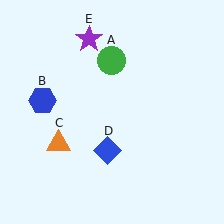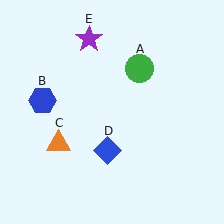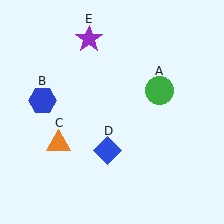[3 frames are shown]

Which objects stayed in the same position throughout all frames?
Blue hexagon (object B) and orange triangle (object C) and blue diamond (object D) and purple star (object E) remained stationary.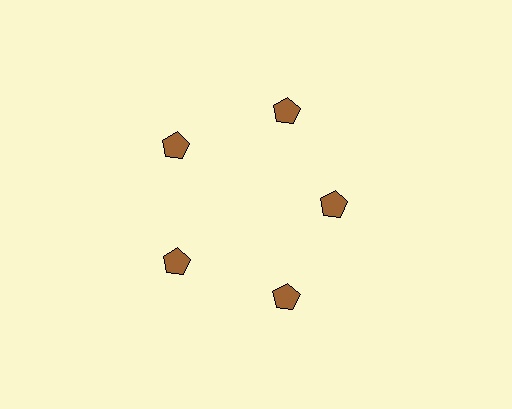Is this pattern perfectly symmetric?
No. The 5 brown pentagons are arranged in a ring, but one element near the 3 o'clock position is pulled inward toward the center, breaking the 5-fold rotational symmetry.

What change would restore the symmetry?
The symmetry would be restored by moving it outward, back onto the ring so that all 5 pentagons sit at equal angles and equal distance from the center.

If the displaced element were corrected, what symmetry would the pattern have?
It would have 5-fold rotational symmetry — the pattern would map onto itself every 72 degrees.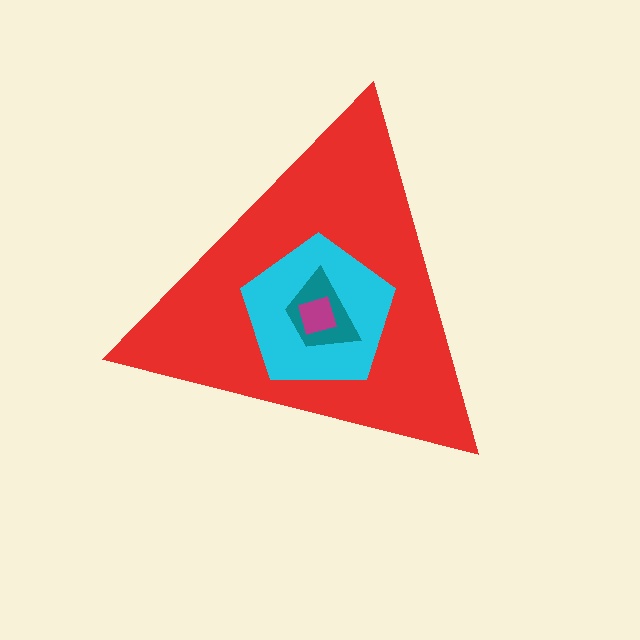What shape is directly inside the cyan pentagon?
The teal trapezoid.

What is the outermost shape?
The red triangle.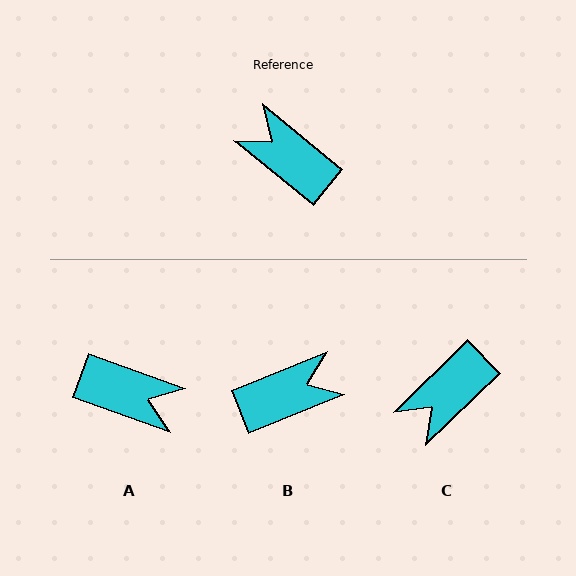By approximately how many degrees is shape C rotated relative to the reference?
Approximately 83 degrees counter-clockwise.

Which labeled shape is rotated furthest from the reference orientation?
A, about 161 degrees away.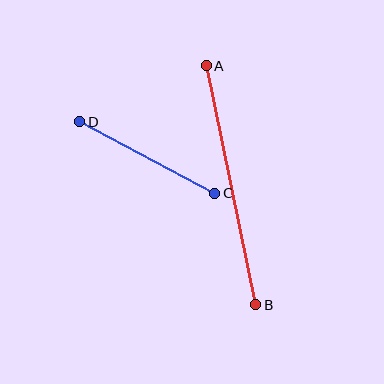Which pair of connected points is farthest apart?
Points A and B are farthest apart.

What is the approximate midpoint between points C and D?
The midpoint is at approximately (147, 158) pixels.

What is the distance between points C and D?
The distance is approximately 153 pixels.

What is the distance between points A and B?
The distance is approximately 244 pixels.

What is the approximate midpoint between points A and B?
The midpoint is at approximately (231, 185) pixels.